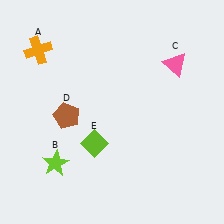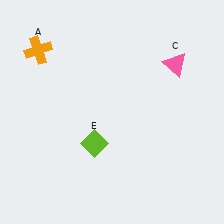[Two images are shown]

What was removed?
The lime star (B), the brown pentagon (D) were removed in Image 2.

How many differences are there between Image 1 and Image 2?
There are 2 differences between the two images.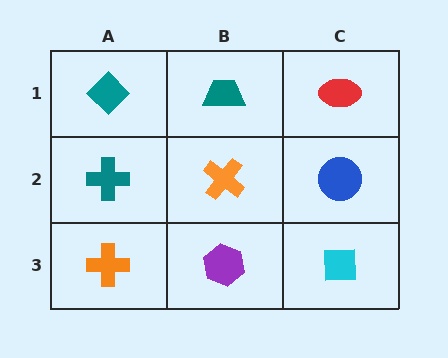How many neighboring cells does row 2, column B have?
4.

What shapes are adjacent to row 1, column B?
An orange cross (row 2, column B), a teal diamond (row 1, column A), a red ellipse (row 1, column C).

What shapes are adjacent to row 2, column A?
A teal diamond (row 1, column A), an orange cross (row 3, column A), an orange cross (row 2, column B).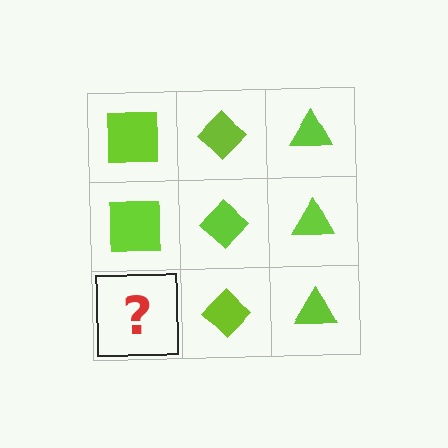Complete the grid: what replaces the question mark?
The question mark should be replaced with a lime square.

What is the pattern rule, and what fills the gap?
The rule is that each column has a consistent shape. The gap should be filled with a lime square.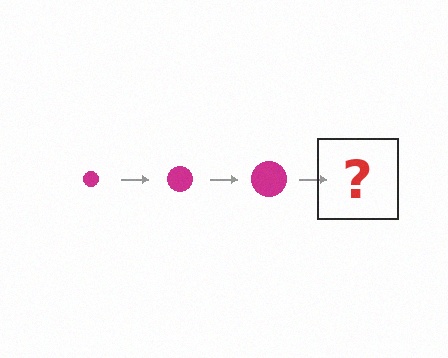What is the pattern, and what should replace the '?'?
The pattern is that the circle gets progressively larger each step. The '?' should be a magenta circle, larger than the previous one.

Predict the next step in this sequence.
The next step is a magenta circle, larger than the previous one.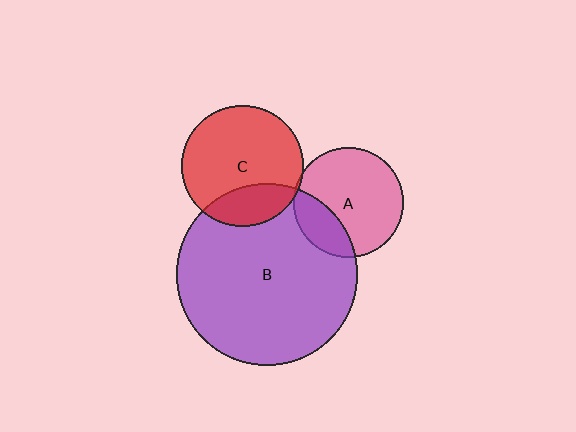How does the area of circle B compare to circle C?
Approximately 2.2 times.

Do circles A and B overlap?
Yes.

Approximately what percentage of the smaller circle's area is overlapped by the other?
Approximately 25%.